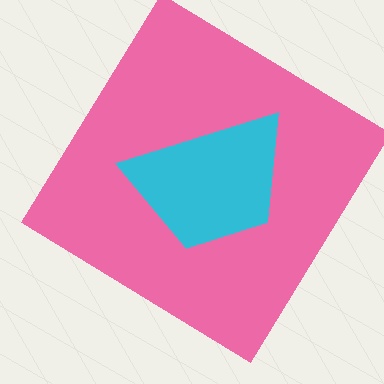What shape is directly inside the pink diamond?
The cyan trapezoid.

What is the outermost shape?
The pink diamond.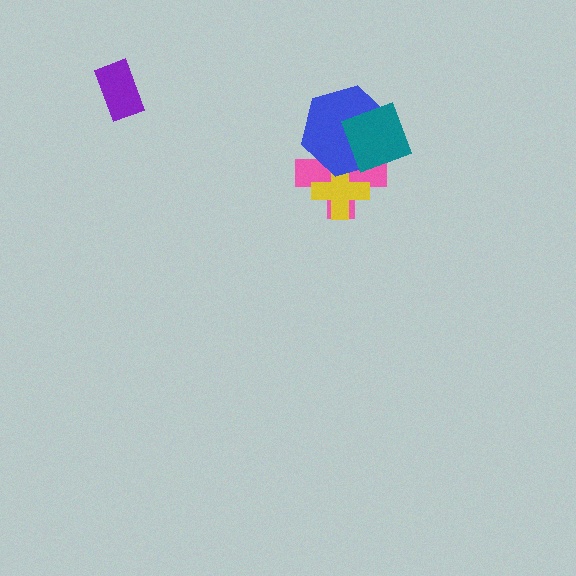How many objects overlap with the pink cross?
3 objects overlap with the pink cross.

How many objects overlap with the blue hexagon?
3 objects overlap with the blue hexagon.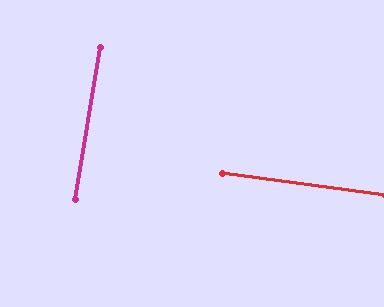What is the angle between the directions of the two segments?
Approximately 88 degrees.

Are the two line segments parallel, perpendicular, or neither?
Perpendicular — they meet at approximately 88°.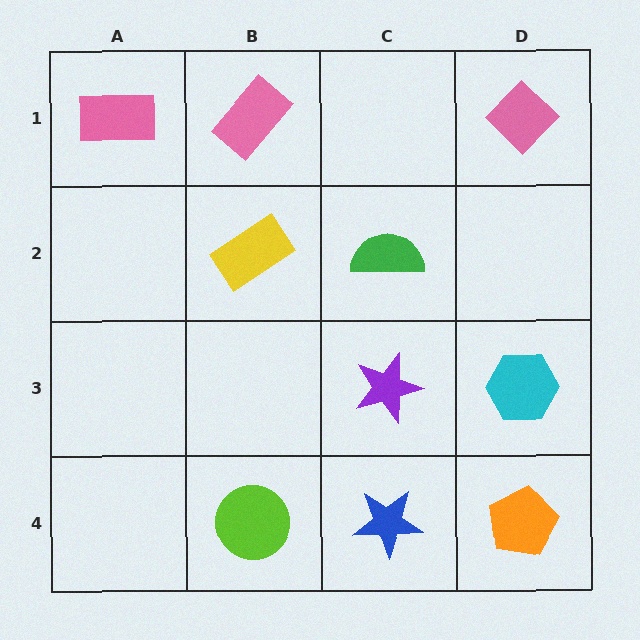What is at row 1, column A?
A pink rectangle.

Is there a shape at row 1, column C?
No, that cell is empty.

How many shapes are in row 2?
2 shapes.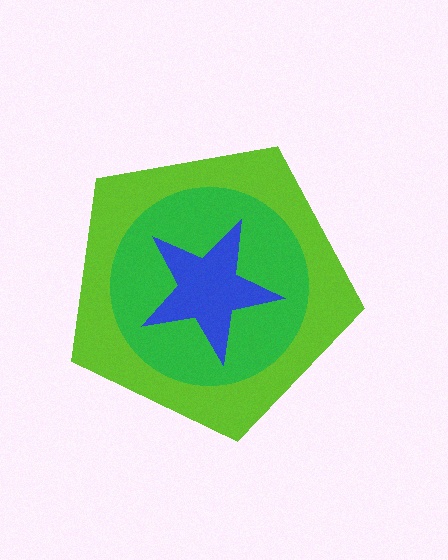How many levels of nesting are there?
3.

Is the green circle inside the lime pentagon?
Yes.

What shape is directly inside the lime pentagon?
The green circle.